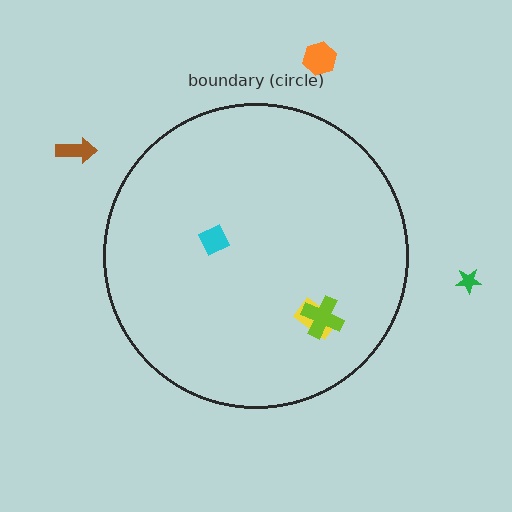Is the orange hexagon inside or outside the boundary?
Outside.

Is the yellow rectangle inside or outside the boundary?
Inside.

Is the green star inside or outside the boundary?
Outside.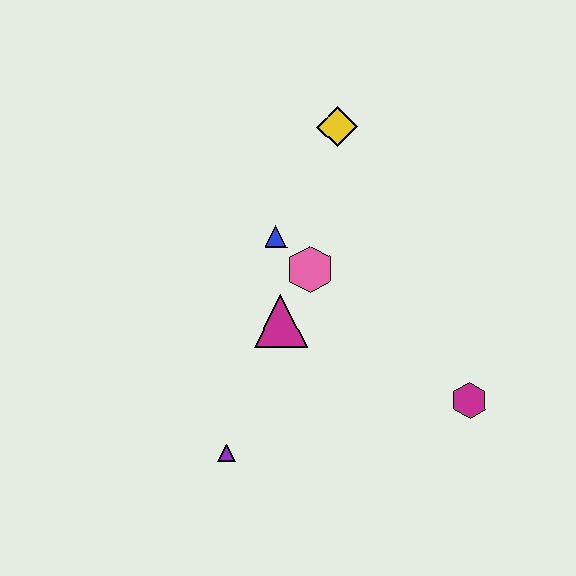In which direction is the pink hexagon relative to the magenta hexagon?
The pink hexagon is to the left of the magenta hexagon.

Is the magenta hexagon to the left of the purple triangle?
No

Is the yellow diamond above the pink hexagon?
Yes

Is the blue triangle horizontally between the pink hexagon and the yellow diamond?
No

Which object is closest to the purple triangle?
The magenta triangle is closest to the purple triangle.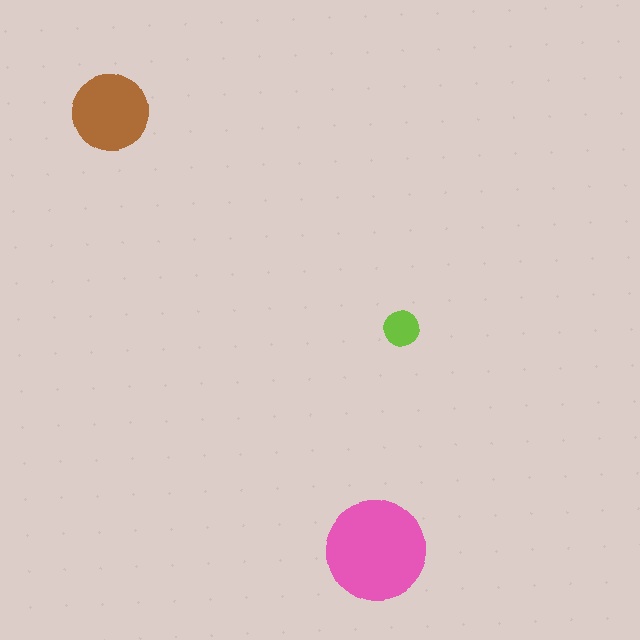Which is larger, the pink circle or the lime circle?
The pink one.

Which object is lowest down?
The pink circle is bottommost.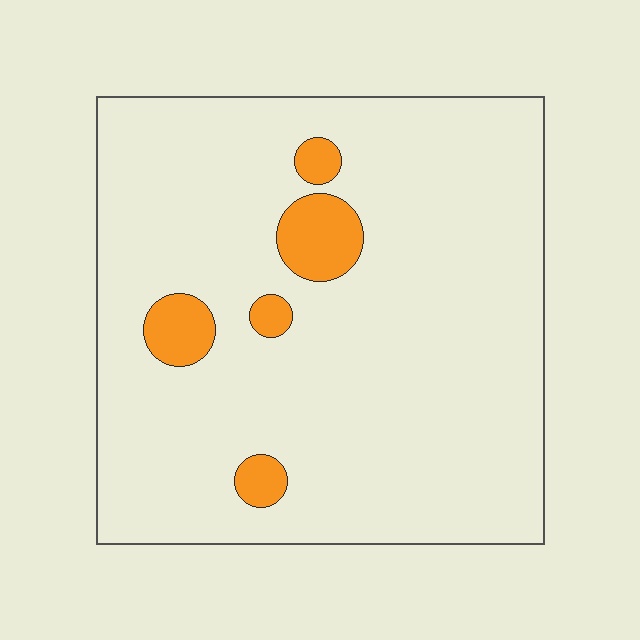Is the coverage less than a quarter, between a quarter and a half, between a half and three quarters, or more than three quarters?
Less than a quarter.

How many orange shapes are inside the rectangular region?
5.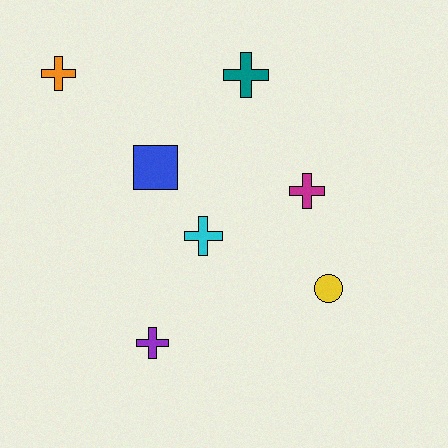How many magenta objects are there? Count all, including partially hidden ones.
There is 1 magenta object.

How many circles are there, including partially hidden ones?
There is 1 circle.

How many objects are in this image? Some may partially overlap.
There are 7 objects.